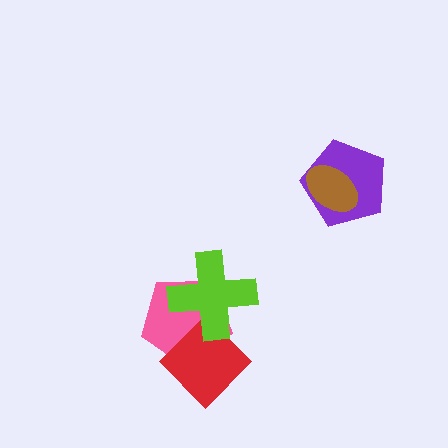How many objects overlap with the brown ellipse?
1 object overlaps with the brown ellipse.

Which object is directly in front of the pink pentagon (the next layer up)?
The red diamond is directly in front of the pink pentagon.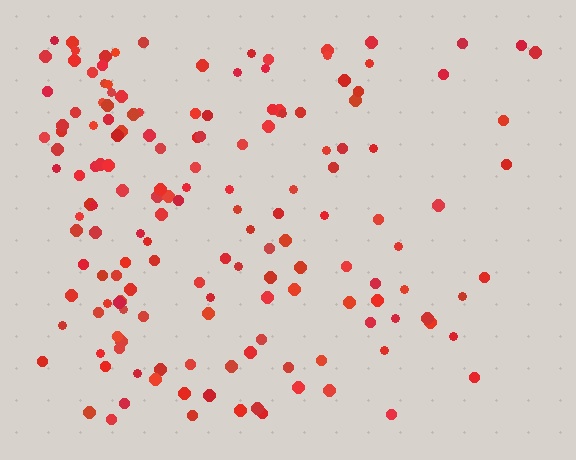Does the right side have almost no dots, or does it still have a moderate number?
Still a moderate number, just noticeably fewer than the left.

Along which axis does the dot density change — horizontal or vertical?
Horizontal.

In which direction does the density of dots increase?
From right to left, with the left side densest.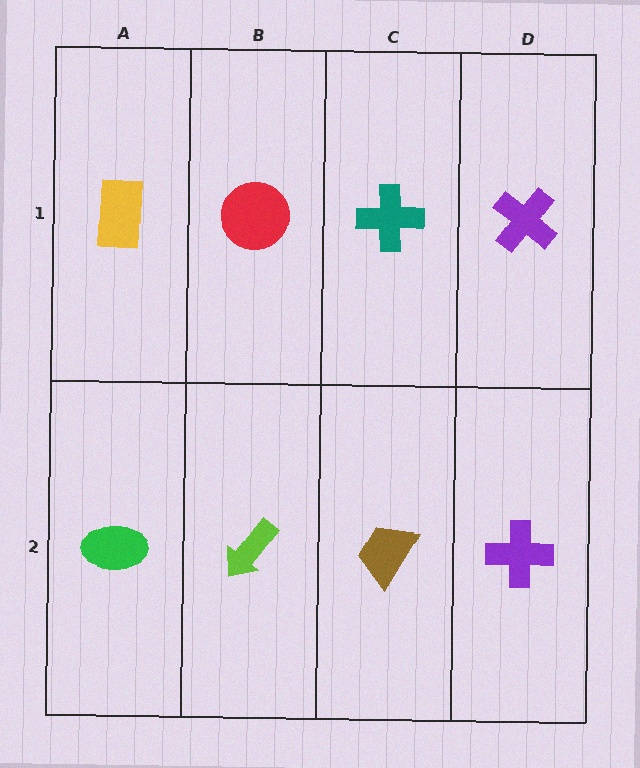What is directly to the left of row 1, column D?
A teal cross.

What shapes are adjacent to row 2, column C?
A teal cross (row 1, column C), a lime arrow (row 2, column B), a purple cross (row 2, column D).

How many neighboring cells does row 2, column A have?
2.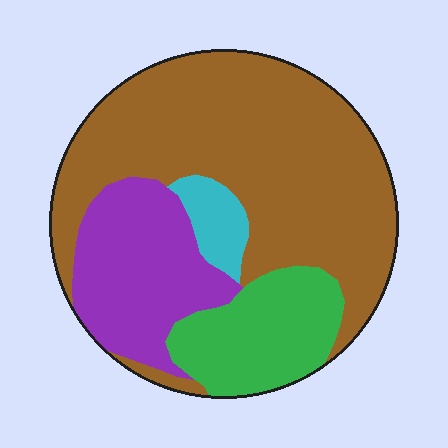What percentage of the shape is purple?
Purple takes up about one fifth (1/5) of the shape.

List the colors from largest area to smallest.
From largest to smallest: brown, purple, green, cyan.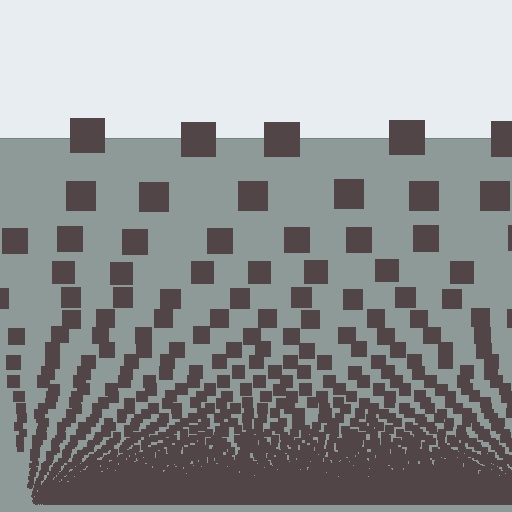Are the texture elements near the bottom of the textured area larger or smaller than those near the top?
Smaller. The gradient is inverted — elements near the bottom are smaller and denser.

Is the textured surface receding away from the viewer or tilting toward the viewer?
The surface appears to tilt toward the viewer. Texture elements get larger and sparser toward the top.